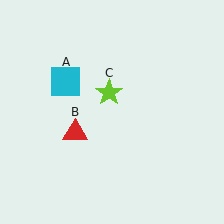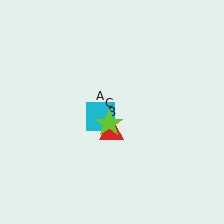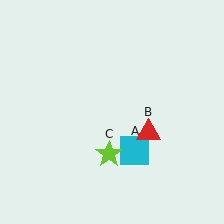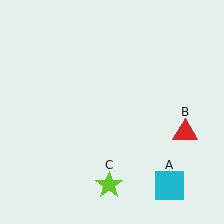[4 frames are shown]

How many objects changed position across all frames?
3 objects changed position: cyan square (object A), red triangle (object B), lime star (object C).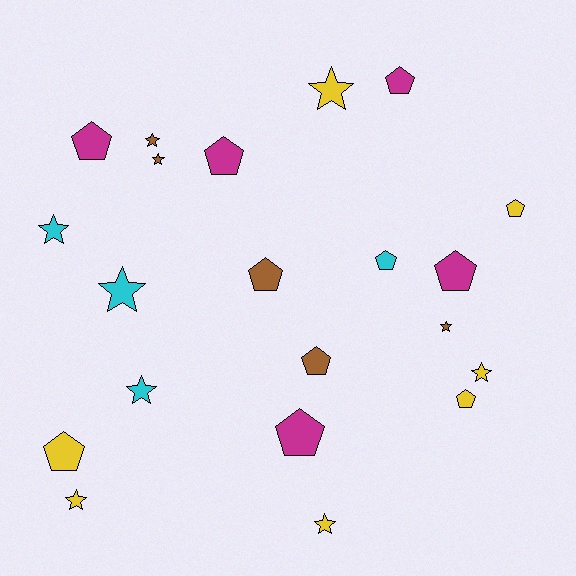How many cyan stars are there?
There are 3 cyan stars.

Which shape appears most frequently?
Pentagon, with 11 objects.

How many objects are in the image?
There are 21 objects.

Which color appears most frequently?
Yellow, with 7 objects.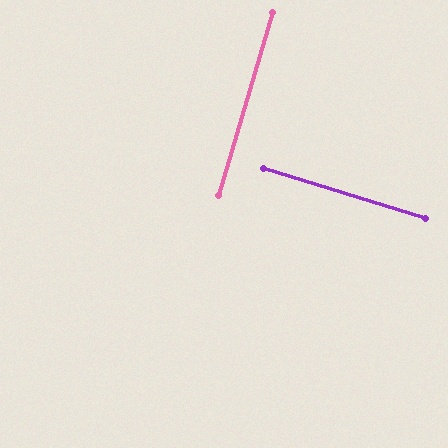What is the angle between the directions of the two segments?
Approximately 89 degrees.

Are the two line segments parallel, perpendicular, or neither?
Perpendicular — they meet at approximately 89°.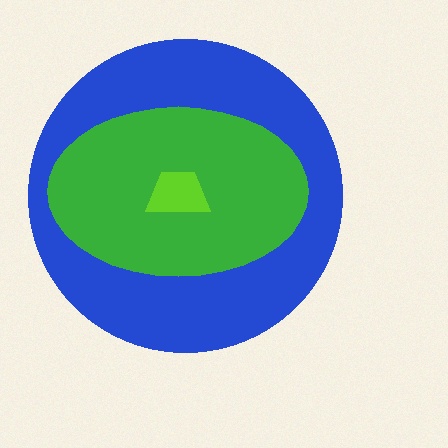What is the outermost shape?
The blue circle.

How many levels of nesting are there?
3.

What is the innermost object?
The lime trapezoid.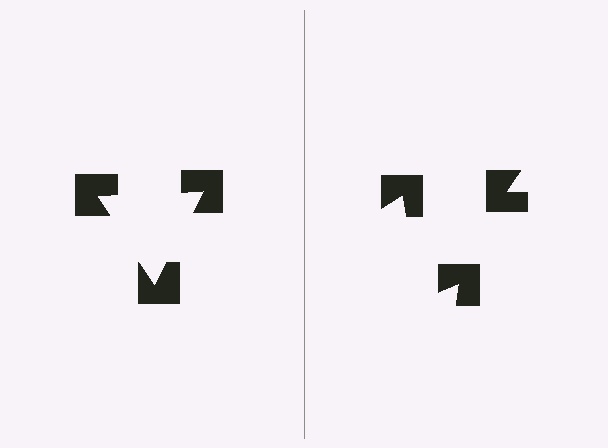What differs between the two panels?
The notched squares are positioned identically on both sides; only the wedge orientations differ. On the left they align to a triangle; on the right they are misaligned.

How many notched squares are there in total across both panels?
6 — 3 on each side.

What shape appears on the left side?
An illusory triangle.